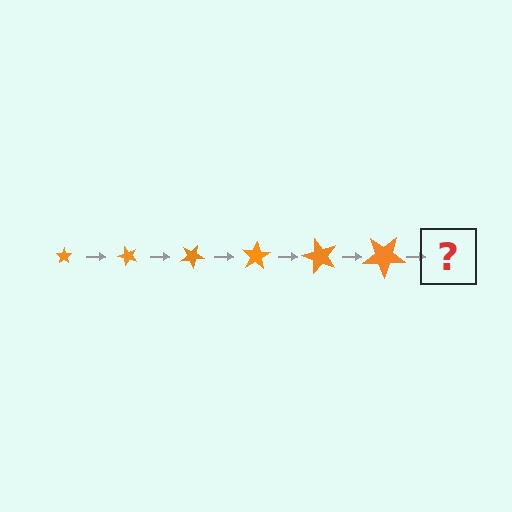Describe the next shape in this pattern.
It should be a star, larger than the previous one and rotated 300 degrees from the start.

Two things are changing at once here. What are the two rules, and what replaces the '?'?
The two rules are that the star grows larger each step and it rotates 50 degrees each step. The '?' should be a star, larger than the previous one and rotated 300 degrees from the start.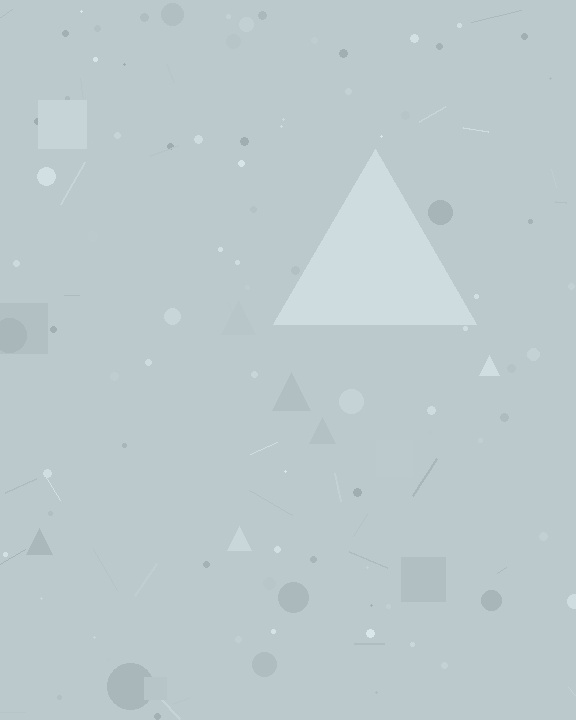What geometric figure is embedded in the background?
A triangle is embedded in the background.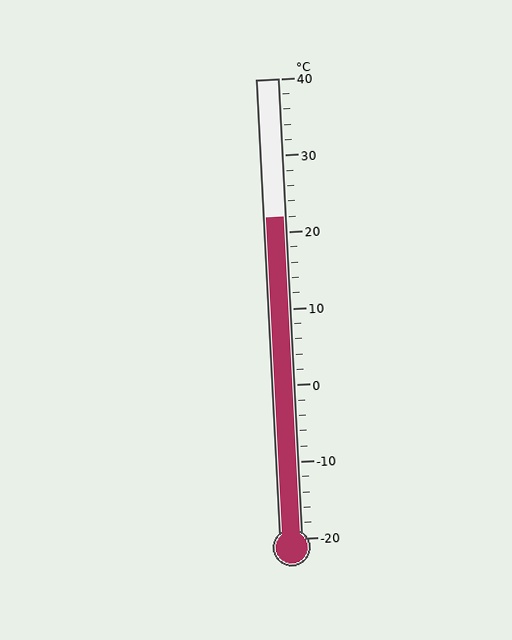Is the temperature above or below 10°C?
The temperature is above 10°C.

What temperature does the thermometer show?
The thermometer shows approximately 22°C.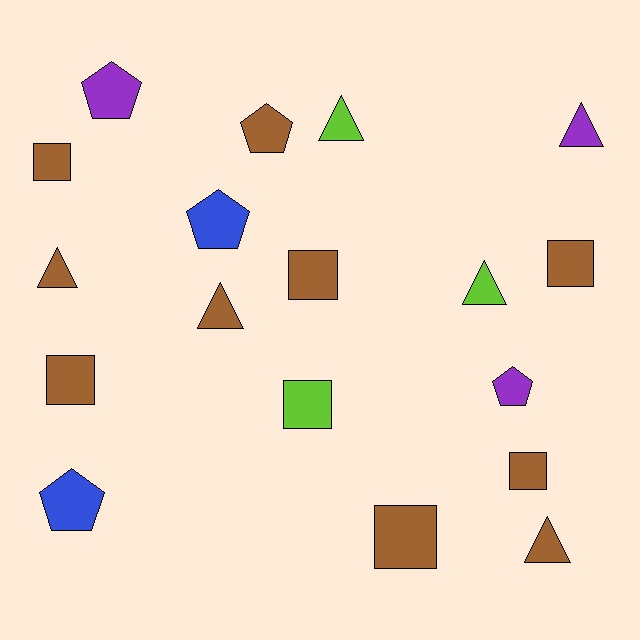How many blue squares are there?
There are no blue squares.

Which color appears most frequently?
Brown, with 10 objects.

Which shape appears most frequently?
Square, with 7 objects.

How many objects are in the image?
There are 18 objects.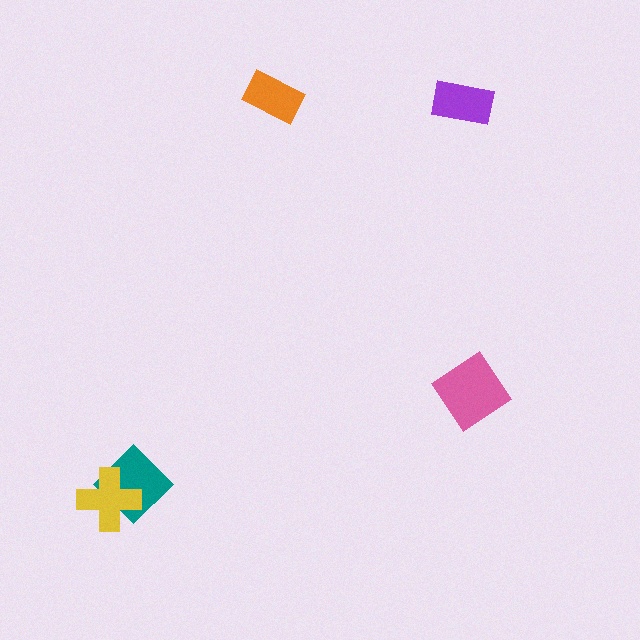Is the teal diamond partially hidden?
Yes, it is partially covered by another shape.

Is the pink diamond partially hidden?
No, no other shape covers it.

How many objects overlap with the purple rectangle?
0 objects overlap with the purple rectangle.